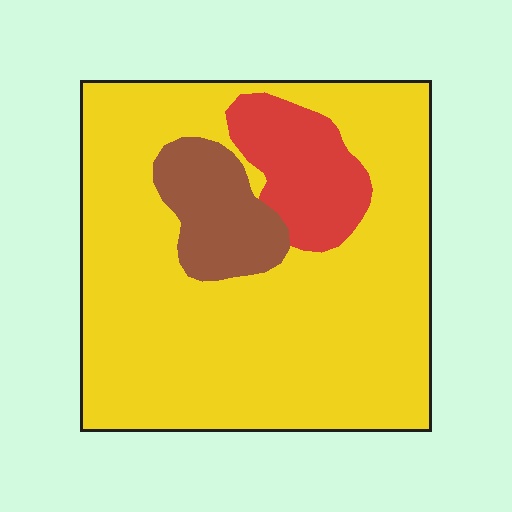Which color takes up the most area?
Yellow, at roughly 80%.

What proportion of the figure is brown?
Brown takes up less than a sixth of the figure.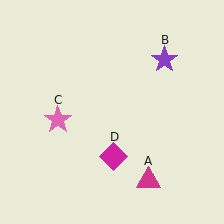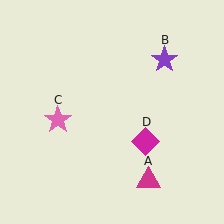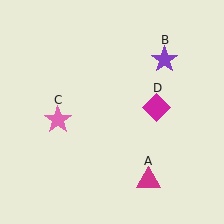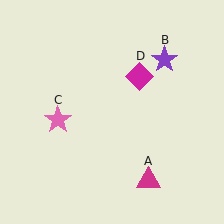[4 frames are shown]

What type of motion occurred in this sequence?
The magenta diamond (object D) rotated counterclockwise around the center of the scene.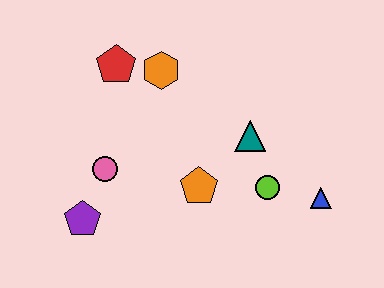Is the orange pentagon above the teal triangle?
No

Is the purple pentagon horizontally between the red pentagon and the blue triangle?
No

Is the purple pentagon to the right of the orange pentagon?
No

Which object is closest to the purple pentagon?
The pink circle is closest to the purple pentagon.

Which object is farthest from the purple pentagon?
The blue triangle is farthest from the purple pentagon.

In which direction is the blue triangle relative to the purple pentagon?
The blue triangle is to the right of the purple pentagon.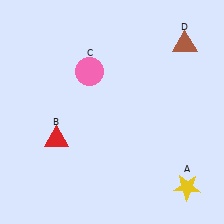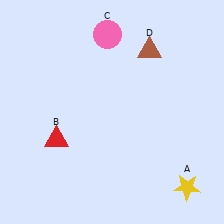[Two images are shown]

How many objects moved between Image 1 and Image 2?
2 objects moved between the two images.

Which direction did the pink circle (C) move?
The pink circle (C) moved up.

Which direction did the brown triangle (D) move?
The brown triangle (D) moved left.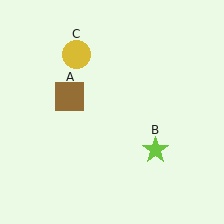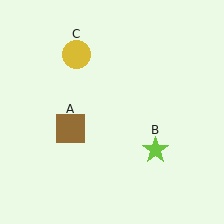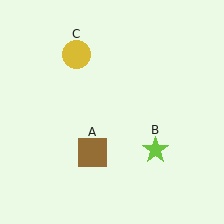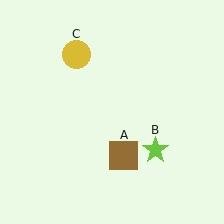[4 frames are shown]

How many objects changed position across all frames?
1 object changed position: brown square (object A).